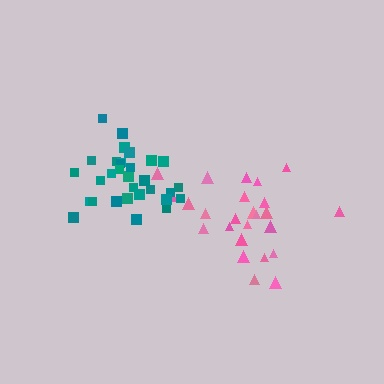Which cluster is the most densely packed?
Teal.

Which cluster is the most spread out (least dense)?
Pink.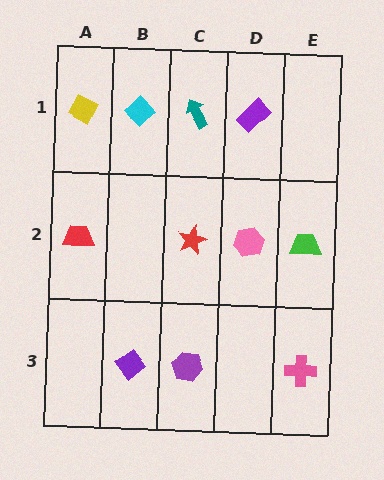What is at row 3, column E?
A pink cross.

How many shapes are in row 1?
4 shapes.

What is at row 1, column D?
A purple rectangle.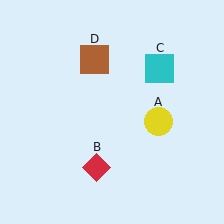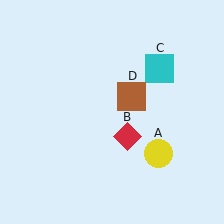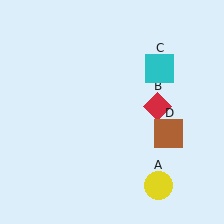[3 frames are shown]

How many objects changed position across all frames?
3 objects changed position: yellow circle (object A), red diamond (object B), brown square (object D).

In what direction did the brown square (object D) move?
The brown square (object D) moved down and to the right.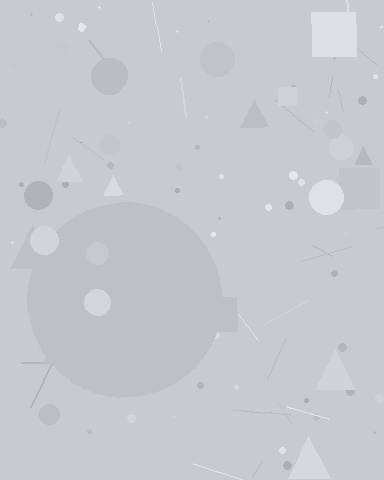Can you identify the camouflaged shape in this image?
The camouflaged shape is a circle.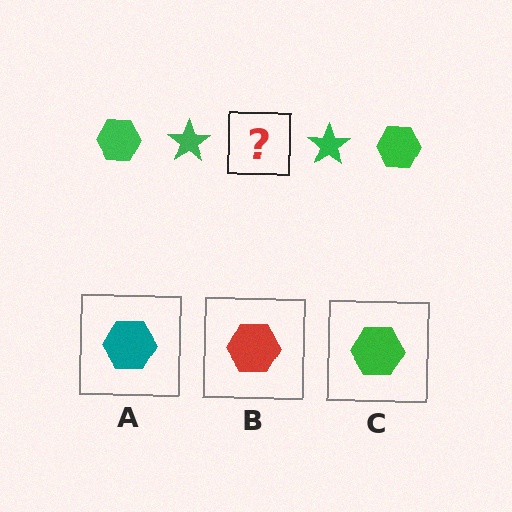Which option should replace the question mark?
Option C.